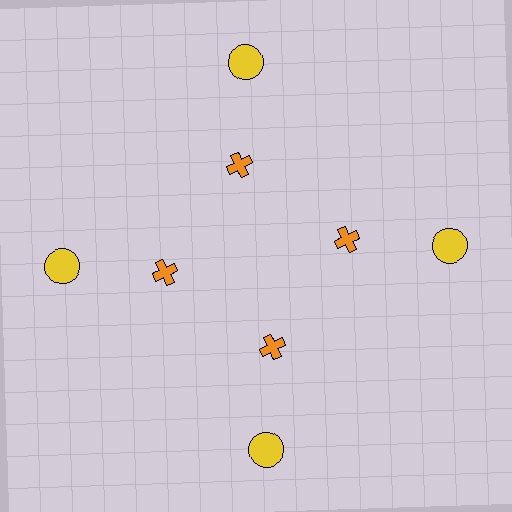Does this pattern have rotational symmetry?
Yes, this pattern has 4-fold rotational symmetry. It looks the same after rotating 90 degrees around the center.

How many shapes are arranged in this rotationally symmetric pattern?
There are 8 shapes, arranged in 4 groups of 2.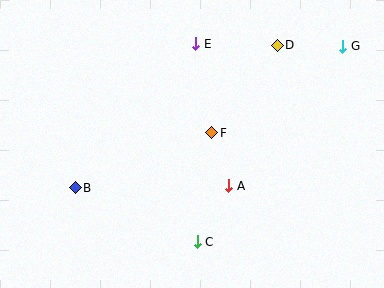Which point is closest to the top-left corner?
Point E is closest to the top-left corner.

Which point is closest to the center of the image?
Point F at (212, 133) is closest to the center.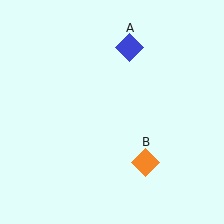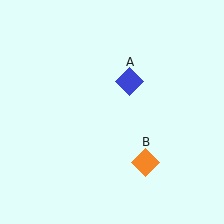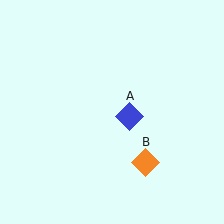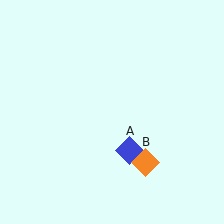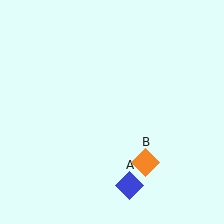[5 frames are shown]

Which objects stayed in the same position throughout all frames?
Orange diamond (object B) remained stationary.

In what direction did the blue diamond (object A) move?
The blue diamond (object A) moved down.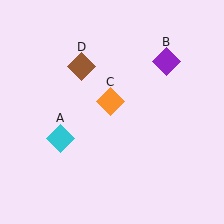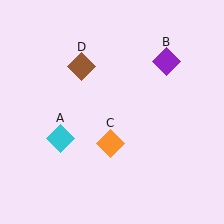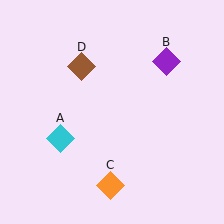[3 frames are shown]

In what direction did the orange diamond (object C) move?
The orange diamond (object C) moved down.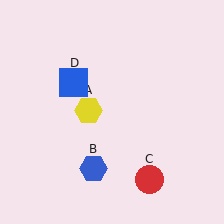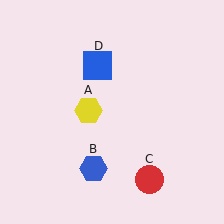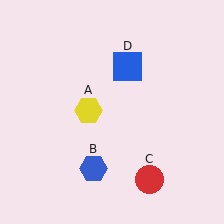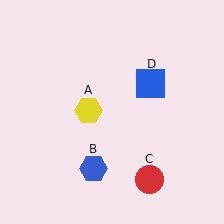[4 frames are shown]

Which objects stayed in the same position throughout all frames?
Yellow hexagon (object A) and blue hexagon (object B) and red circle (object C) remained stationary.